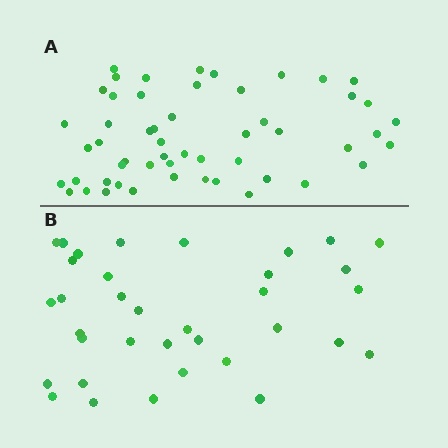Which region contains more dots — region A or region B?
Region A (the top region) has more dots.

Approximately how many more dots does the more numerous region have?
Region A has approximately 20 more dots than region B.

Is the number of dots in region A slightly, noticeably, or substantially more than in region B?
Region A has substantially more. The ratio is roughly 1.5 to 1.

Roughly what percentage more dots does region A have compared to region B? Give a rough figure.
About 50% more.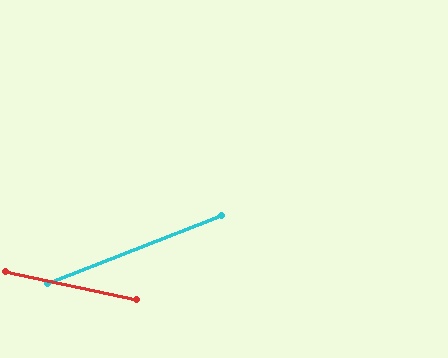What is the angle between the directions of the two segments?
Approximately 33 degrees.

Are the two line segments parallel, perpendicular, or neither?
Neither parallel nor perpendicular — they differ by about 33°.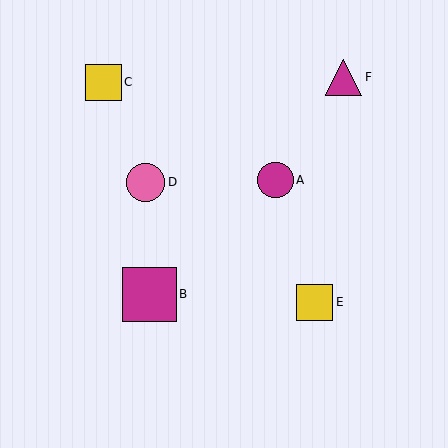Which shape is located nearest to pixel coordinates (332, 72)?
The magenta triangle (labeled F) at (344, 77) is nearest to that location.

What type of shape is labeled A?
Shape A is a magenta circle.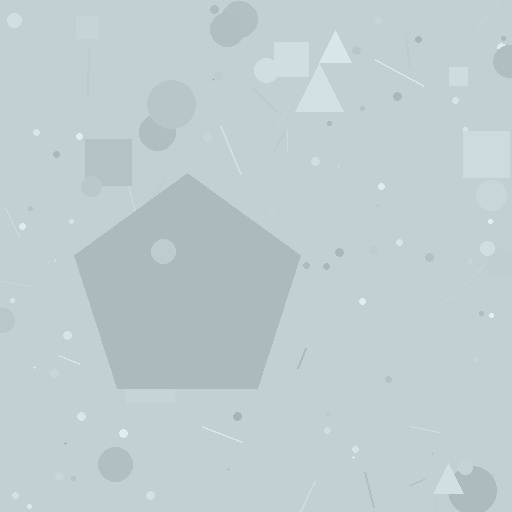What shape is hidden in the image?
A pentagon is hidden in the image.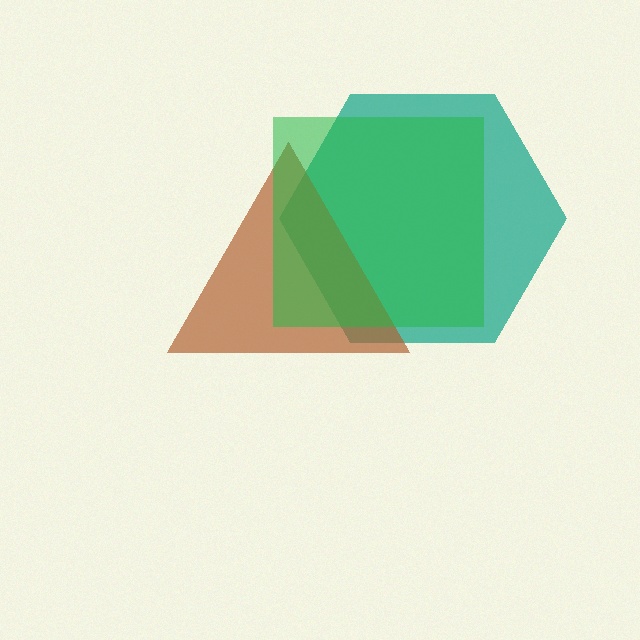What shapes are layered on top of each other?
The layered shapes are: a teal hexagon, a brown triangle, a green square.